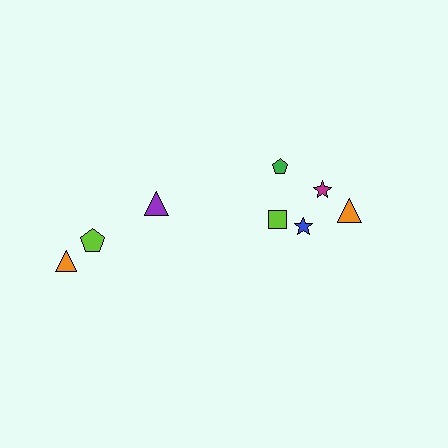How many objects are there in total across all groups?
There are 8 objects.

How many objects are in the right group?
There are 5 objects.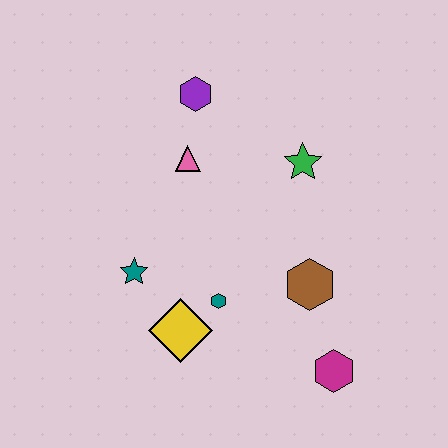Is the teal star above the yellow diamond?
Yes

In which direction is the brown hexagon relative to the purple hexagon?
The brown hexagon is below the purple hexagon.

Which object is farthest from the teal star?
The magenta hexagon is farthest from the teal star.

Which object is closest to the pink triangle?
The purple hexagon is closest to the pink triangle.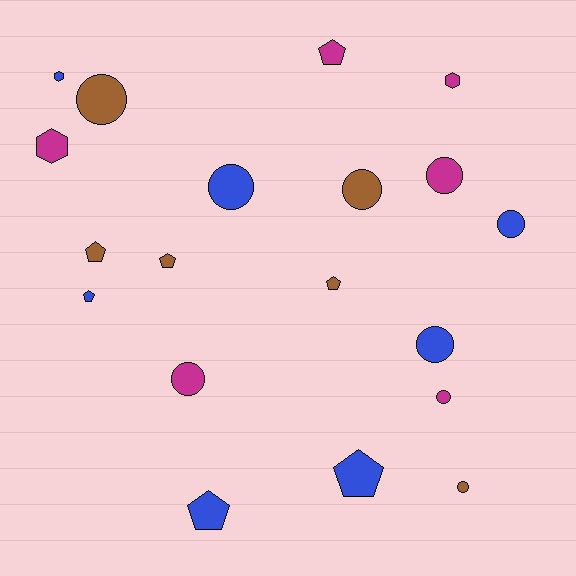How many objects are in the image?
There are 19 objects.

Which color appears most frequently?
Blue, with 7 objects.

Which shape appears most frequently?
Circle, with 9 objects.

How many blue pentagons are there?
There are 3 blue pentagons.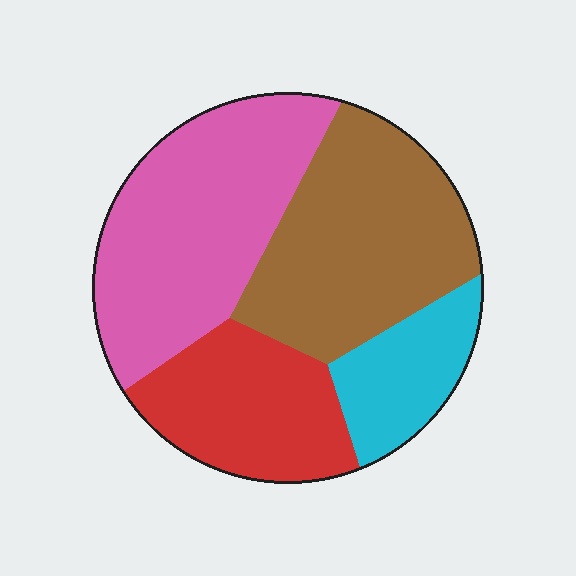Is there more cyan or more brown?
Brown.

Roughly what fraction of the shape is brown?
Brown covers roughly 30% of the shape.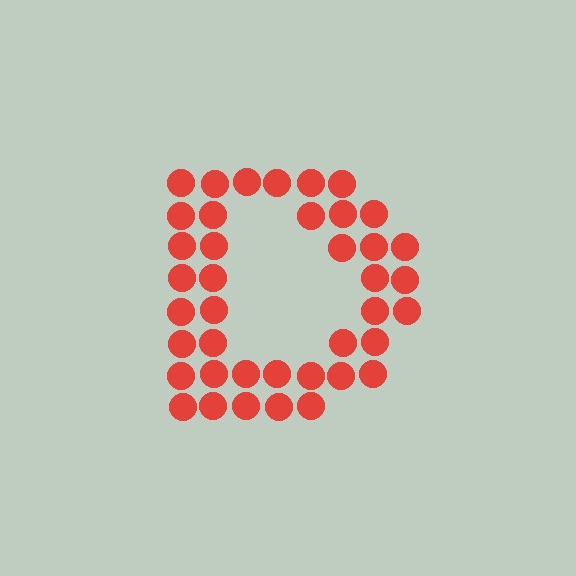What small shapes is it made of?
It is made of small circles.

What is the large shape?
The large shape is the letter D.